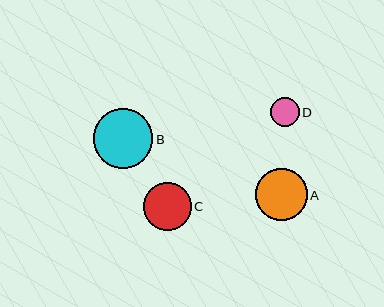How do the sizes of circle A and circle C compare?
Circle A and circle C are approximately the same size.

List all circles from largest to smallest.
From largest to smallest: B, A, C, D.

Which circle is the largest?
Circle B is the largest with a size of approximately 59 pixels.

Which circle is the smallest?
Circle D is the smallest with a size of approximately 29 pixels.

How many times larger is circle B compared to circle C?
Circle B is approximately 1.2 times the size of circle C.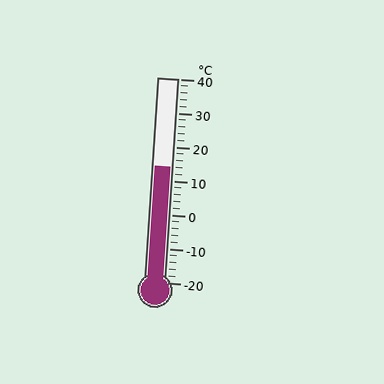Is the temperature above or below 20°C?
The temperature is below 20°C.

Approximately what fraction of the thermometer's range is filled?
The thermometer is filled to approximately 55% of its range.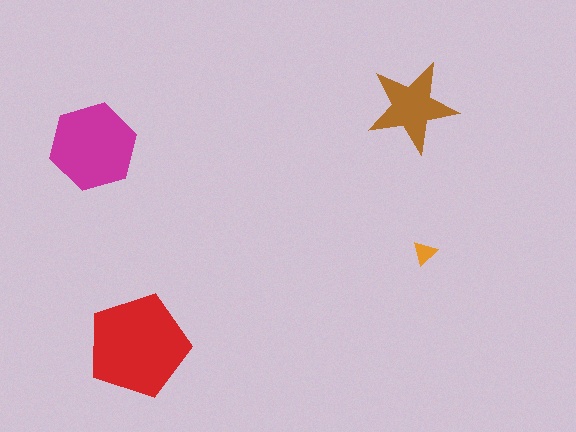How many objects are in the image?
There are 4 objects in the image.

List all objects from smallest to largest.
The orange triangle, the brown star, the magenta hexagon, the red pentagon.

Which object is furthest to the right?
The orange triangle is rightmost.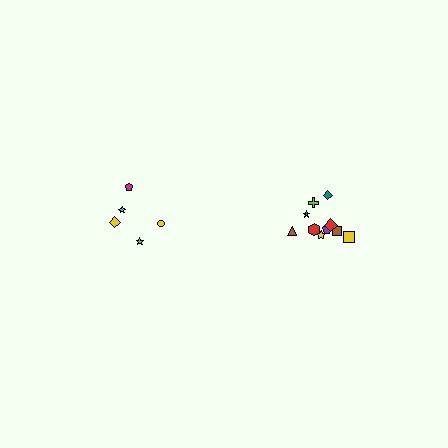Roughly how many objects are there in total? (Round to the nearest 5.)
Roughly 15 objects in total.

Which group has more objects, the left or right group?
The right group.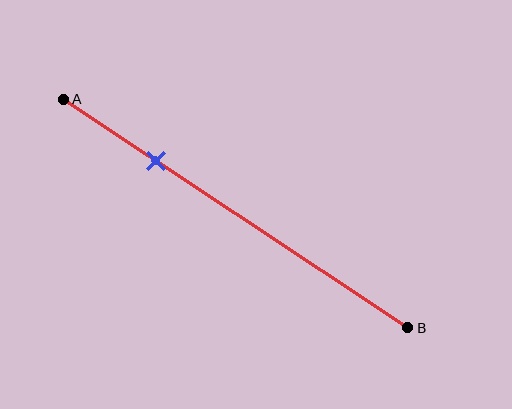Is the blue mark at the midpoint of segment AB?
No, the mark is at about 25% from A, not at the 50% midpoint.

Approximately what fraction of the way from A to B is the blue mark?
The blue mark is approximately 25% of the way from A to B.